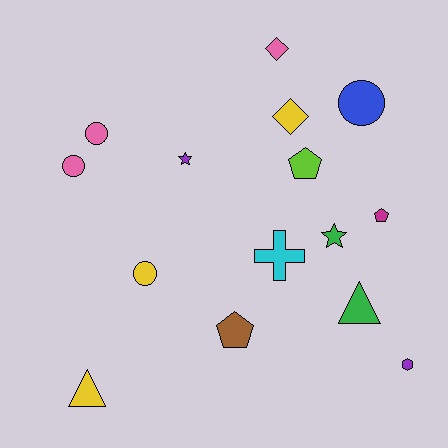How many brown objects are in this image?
There is 1 brown object.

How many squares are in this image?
There are no squares.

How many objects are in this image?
There are 15 objects.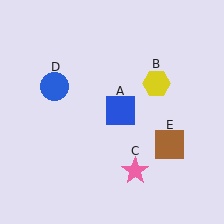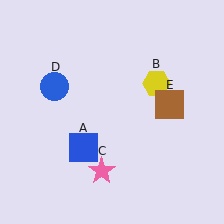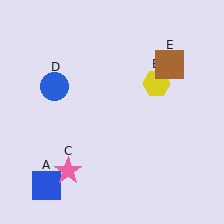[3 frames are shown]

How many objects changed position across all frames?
3 objects changed position: blue square (object A), pink star (object C), brown square (object E).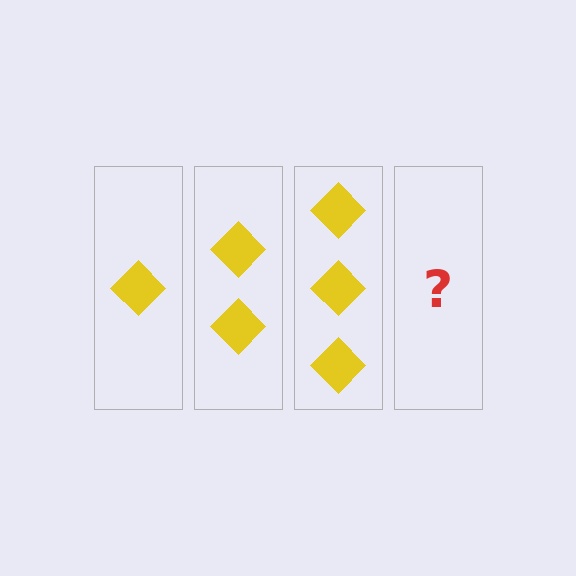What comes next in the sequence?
The next element should be 4 diamonds.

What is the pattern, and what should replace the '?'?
The pattern is that each step adds one more diamond. The '?' should be 4 diamonds.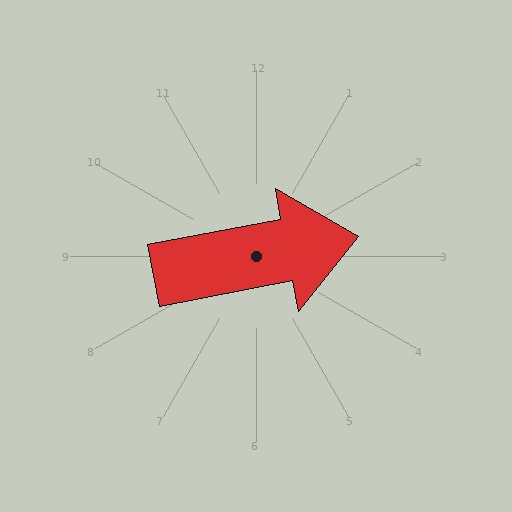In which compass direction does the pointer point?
East.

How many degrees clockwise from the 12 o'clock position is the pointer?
Approximately 79 degrees.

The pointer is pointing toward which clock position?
Roughly 3 o'clock.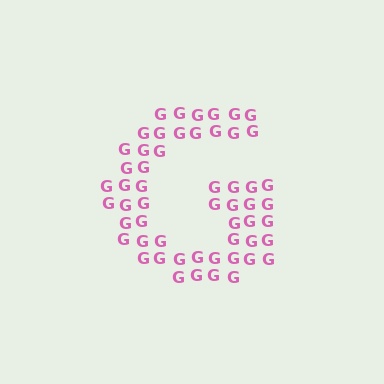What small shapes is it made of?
It is made of small letter G's.